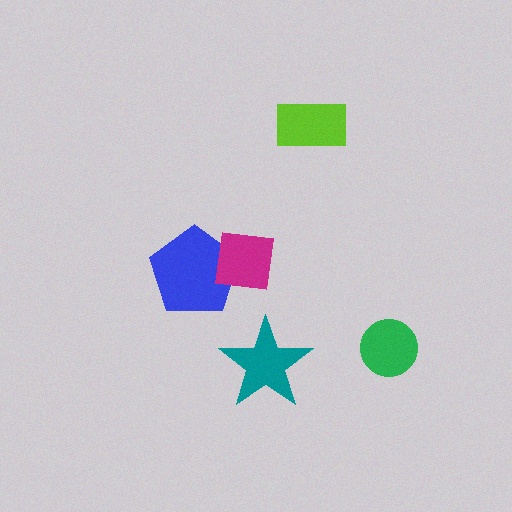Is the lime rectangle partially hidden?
No, no other shape covers it.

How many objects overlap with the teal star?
0 objects overlap with the teal star.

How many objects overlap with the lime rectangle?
0 objects overlap with the lime rectangle.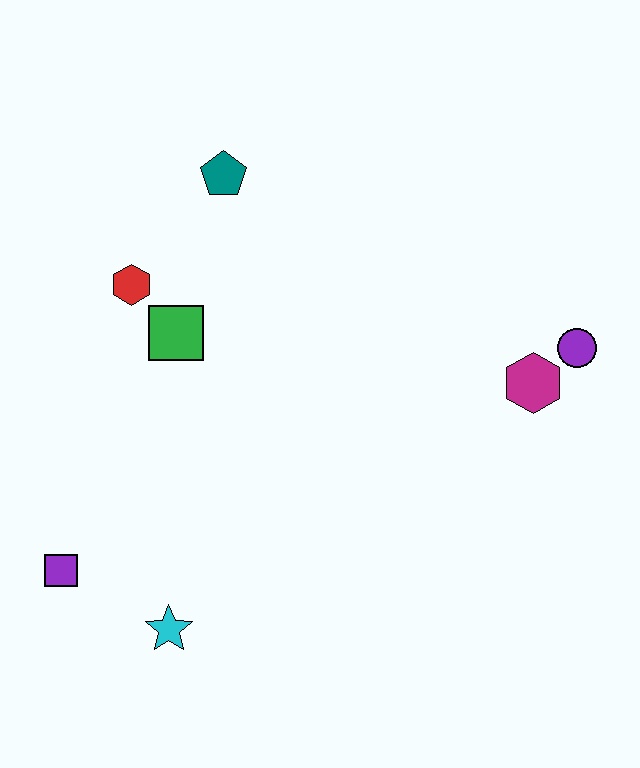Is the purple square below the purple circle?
Yes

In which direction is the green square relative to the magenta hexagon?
The green square is to the left of the magenta hexagon.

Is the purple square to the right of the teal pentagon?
No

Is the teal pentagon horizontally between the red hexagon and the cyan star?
No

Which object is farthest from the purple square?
The purple circle is farthest from the purple square.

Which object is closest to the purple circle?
The magenta hexagon is closest to the purple circle.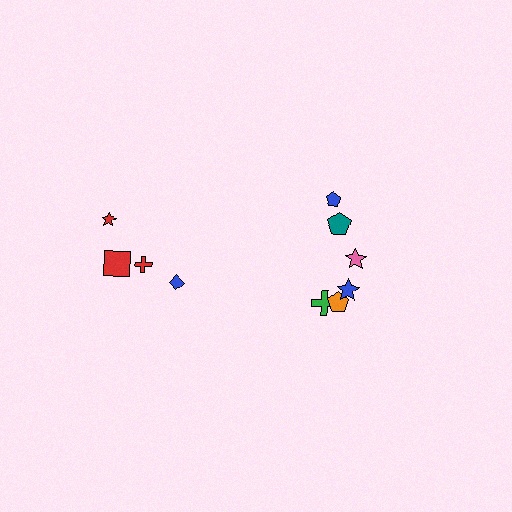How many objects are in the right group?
There are 6 objects.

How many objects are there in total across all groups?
There are 10 objects.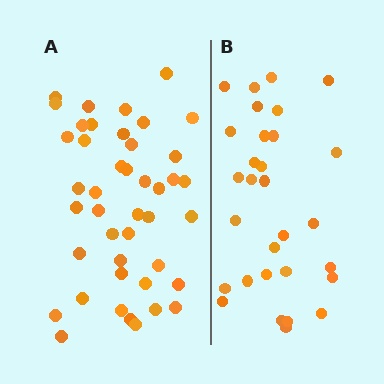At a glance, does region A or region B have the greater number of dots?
Region A (the left region) has more dots.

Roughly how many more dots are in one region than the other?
Region A has approximately 15 more dots than region B.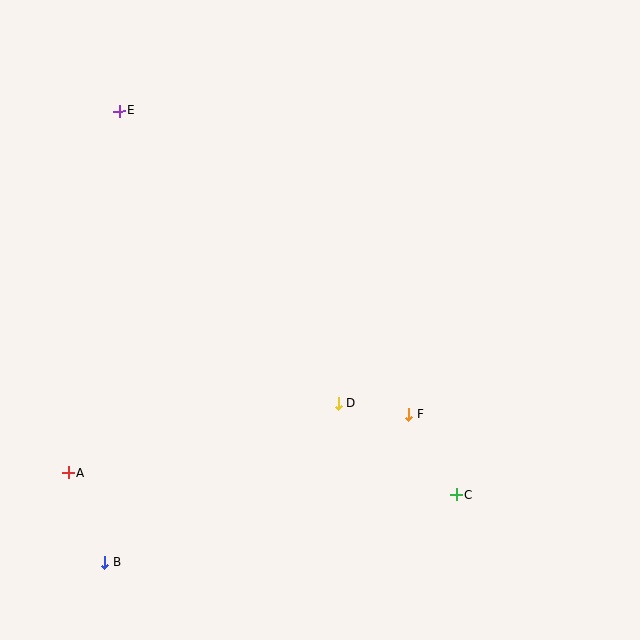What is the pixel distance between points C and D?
The distance between C and D is 150 pixels.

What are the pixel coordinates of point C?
Point C is at (456, 495).